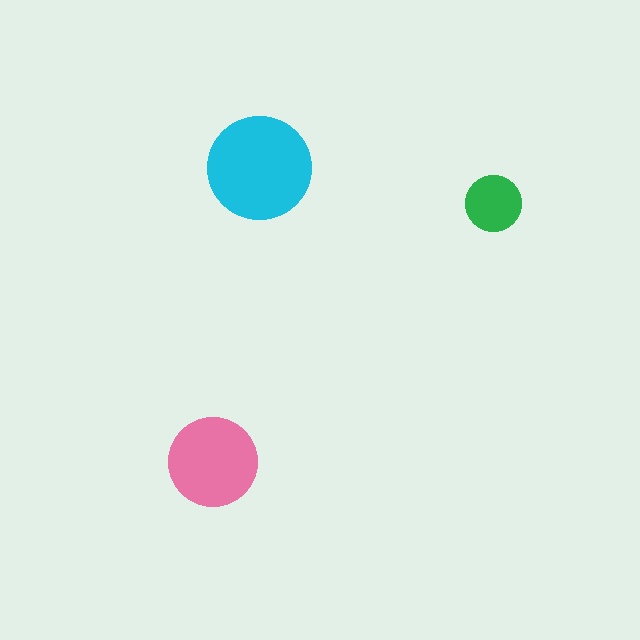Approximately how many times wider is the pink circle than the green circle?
About 1.5 times wider.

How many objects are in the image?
There are 3 objects in the image.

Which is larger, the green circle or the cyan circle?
The cyan one.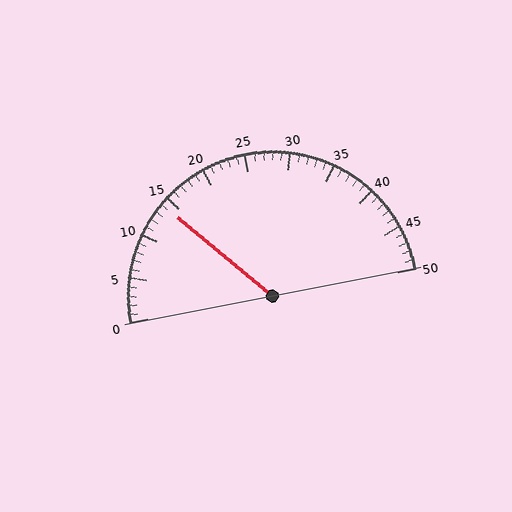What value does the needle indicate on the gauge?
The needle indicates approximately 14.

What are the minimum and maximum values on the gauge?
The gauge ranges from 0 to 50.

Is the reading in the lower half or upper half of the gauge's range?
The reading is in the lower half of the range (0 to 50).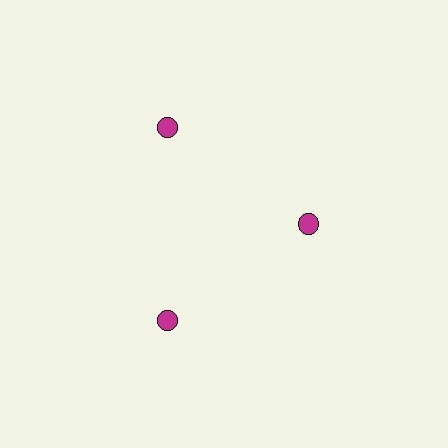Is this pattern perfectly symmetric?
No. The 3 magenta circles are arranged in a ring, but one element near the 3 o'clock position is pulled inward toward the center, breaking the 3-fold rotational symmetry.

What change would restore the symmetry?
The symmetry would be restored by moving it outward, back onto the ring so that all 3 circles sit at equal angles and equal distance from the center.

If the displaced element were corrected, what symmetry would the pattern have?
It would have 3-fold rotational symmetry — the pattern would map onto itself every 120 degrees.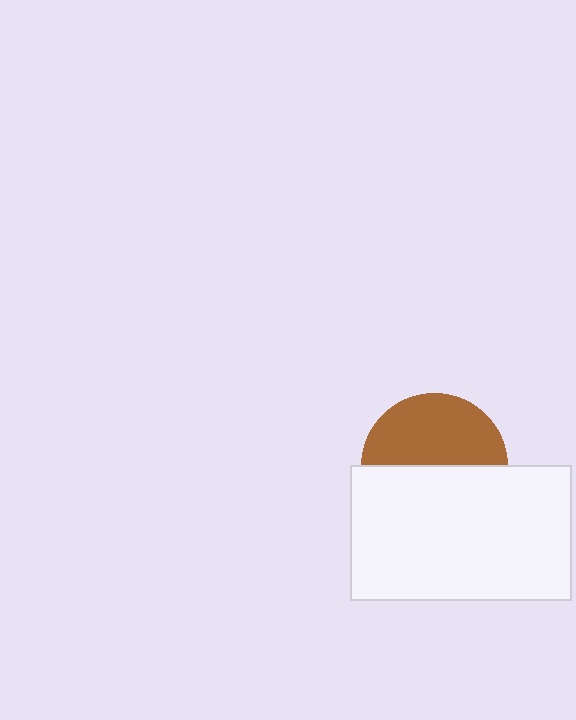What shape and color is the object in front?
The object in front is a white rectangle.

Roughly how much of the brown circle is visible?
About half of it is visible (roughly 49%).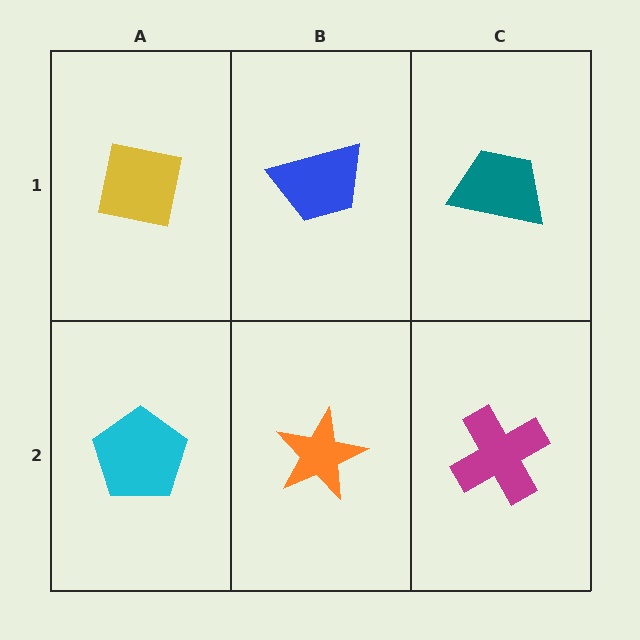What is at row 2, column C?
A magenta cross.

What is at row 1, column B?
A blue trapezoid.